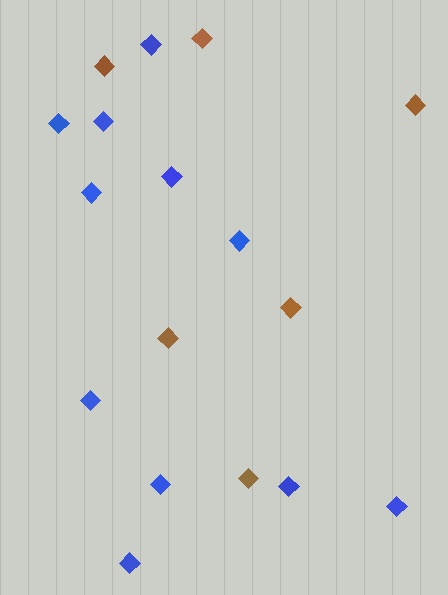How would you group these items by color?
There are 2 groups: one group of brown diamonds (6) and one group of blue diamonds (11).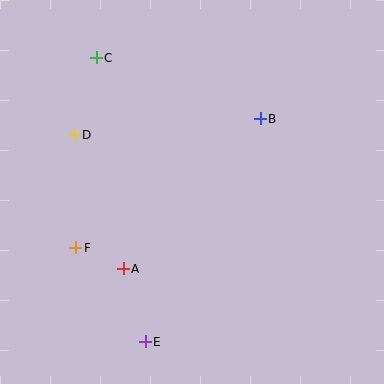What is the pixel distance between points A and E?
The distance between A and E is 76 pixels.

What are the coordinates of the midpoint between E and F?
The midpoint between E and F is at (110, 295).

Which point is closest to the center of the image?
Point B at (260, 119) is closest to the center.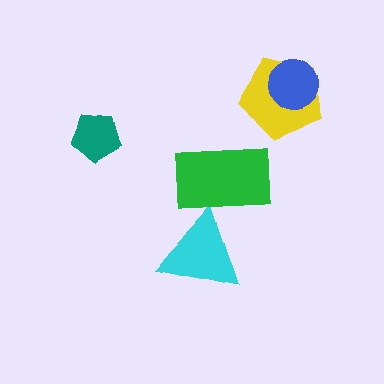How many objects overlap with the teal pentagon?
0 objects overlap with the teal pentagon.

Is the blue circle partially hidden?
No, no other shape covers it.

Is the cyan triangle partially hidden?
Yes, it is partially covered by another shape.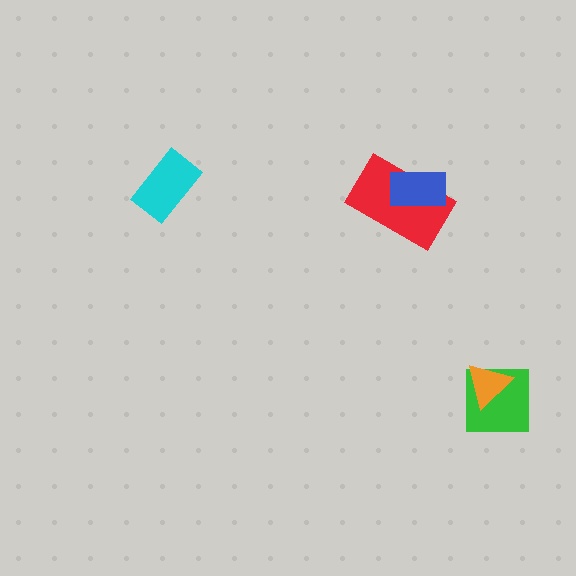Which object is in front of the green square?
The orange triangle is in front of the green square.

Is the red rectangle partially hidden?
Yes, it is partially covered by another shape.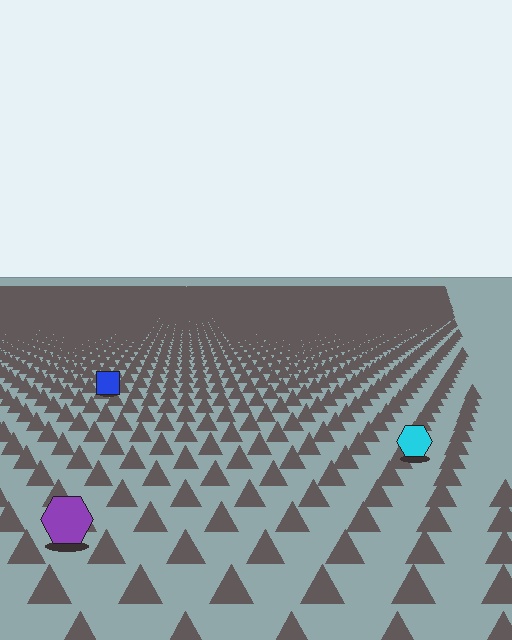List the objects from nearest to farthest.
From nearest to farthest: the purple hexagon, the cyan hexagon, the blue square.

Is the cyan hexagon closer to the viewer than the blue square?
Yes. The cyan hexagon is closer — you can tell from the texture gradient: the ground texture is coarser near it.